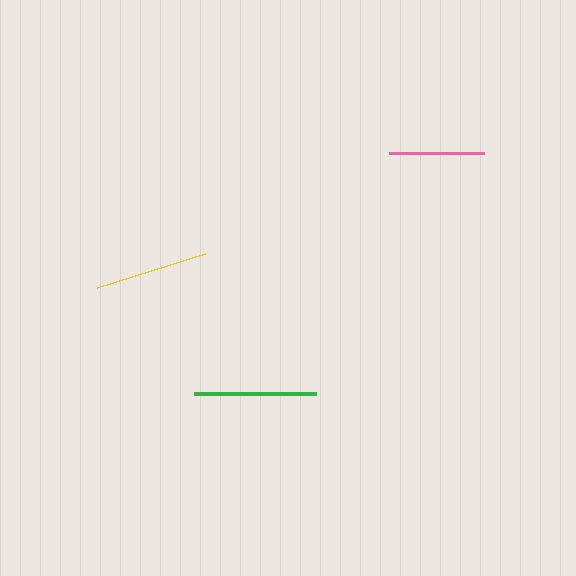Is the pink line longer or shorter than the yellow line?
The yellow line is longer than the pink line.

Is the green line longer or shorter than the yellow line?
The green line is longer than the yellow line.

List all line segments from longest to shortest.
From longest to shortest: green, yellow, pink.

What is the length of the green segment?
The green segment is approximately 122 pixels long.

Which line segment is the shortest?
The pink line is the shortest at approximately 95 pixels.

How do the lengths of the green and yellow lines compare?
The green and yellow lines are approximately the same length.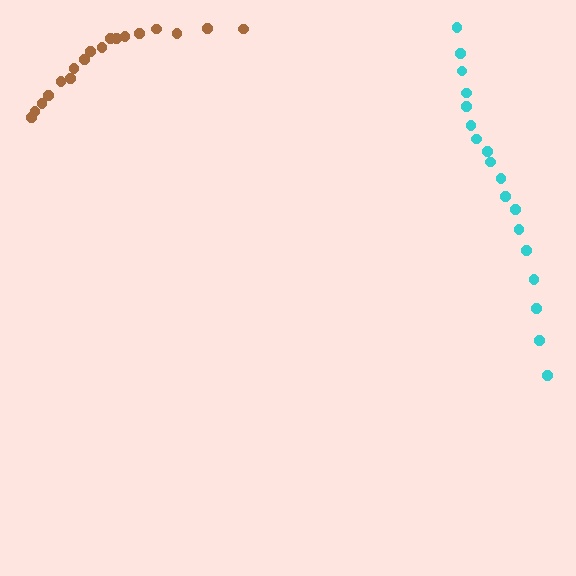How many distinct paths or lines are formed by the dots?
There are 2 distinct paths.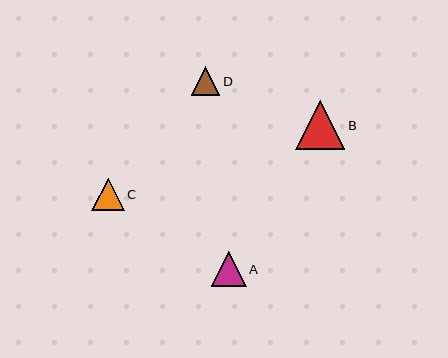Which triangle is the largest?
Triangle B is the largest with a size of approximately 49 pixels.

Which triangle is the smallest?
Triangle D is the smallest with a size of approximately 28 pixels.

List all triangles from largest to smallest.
From largest to smallest: B, A, C, D.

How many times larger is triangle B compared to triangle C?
Triangle B is approximately 1.5 times the size of triangle C.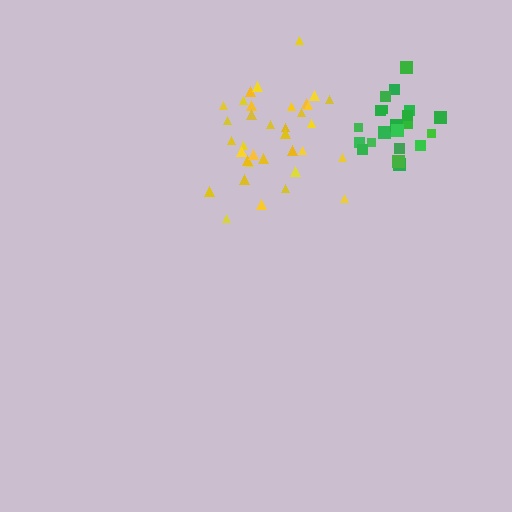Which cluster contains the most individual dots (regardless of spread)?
Yellow (35).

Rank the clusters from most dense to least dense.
green, yellow.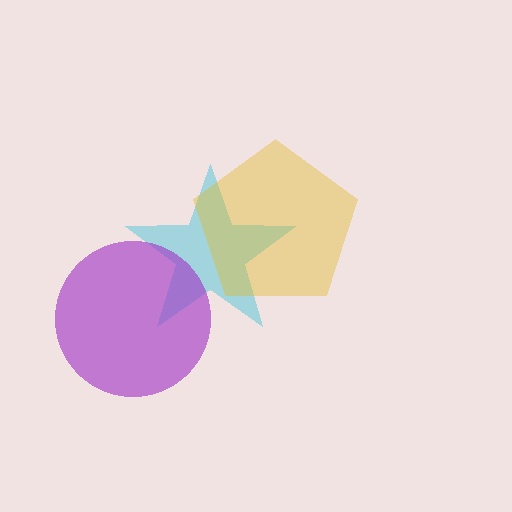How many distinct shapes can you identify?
There are 3 distinct shapes: a cyan star, a yellow pentagon, a purple circle.